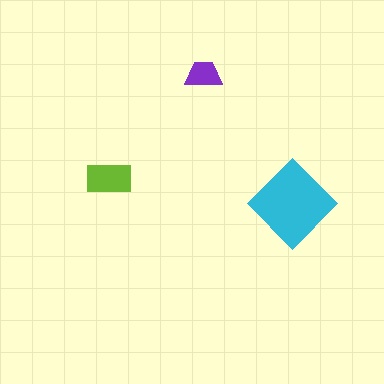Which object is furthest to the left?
The lime rectangle is leftmost.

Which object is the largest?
The cyan diamond.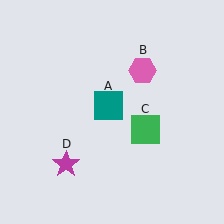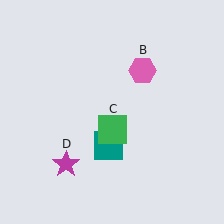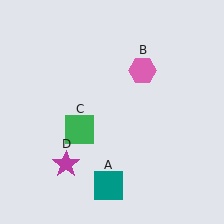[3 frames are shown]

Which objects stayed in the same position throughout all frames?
Pink hexagon (object B) and magenta star (object D) remained stationary.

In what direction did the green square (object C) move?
The green square (object C) moved left.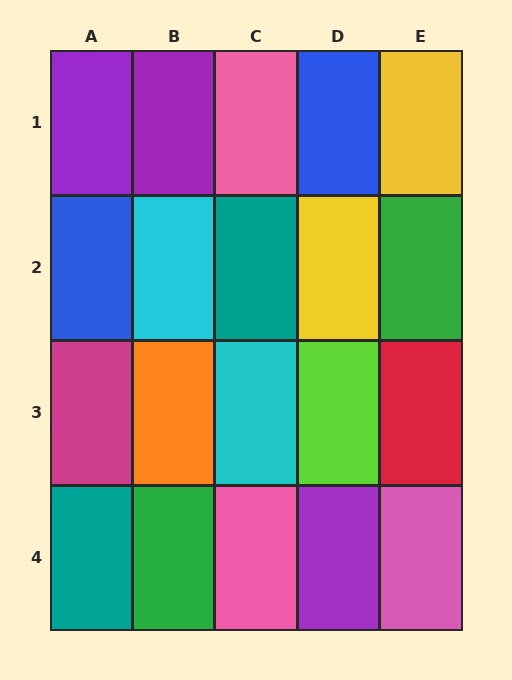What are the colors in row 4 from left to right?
Teal, green, pink, purple, pink.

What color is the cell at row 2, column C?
Teal.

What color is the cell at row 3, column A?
Magenta.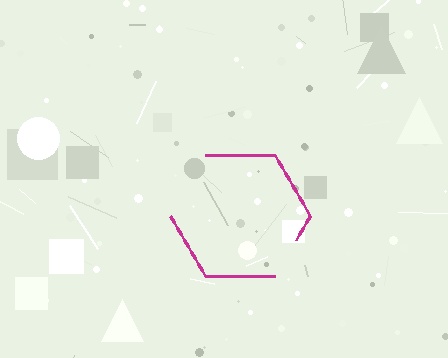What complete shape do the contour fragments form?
The contour fragments form a hexagon.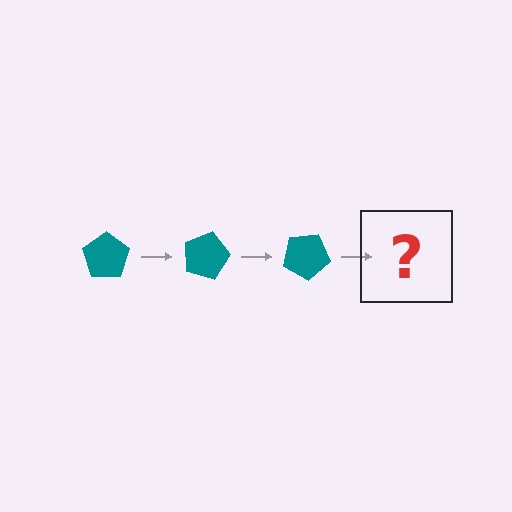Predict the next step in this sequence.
The next step is a teal pentagon rotated 45 degrees.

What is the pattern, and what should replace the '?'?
The pattern is that the pentagon rotates 15 degrees each step. The '?' should be a teal pentagon rotated 45 degrees.